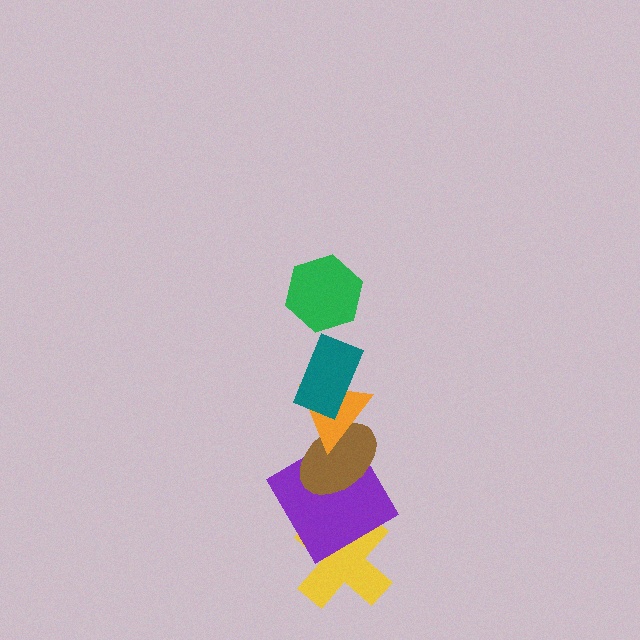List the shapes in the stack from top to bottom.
From top to bottom: the green hexagon, the teal rectangle, the orange triangle, the brown ellipse, the purple diamond, the yellow cross.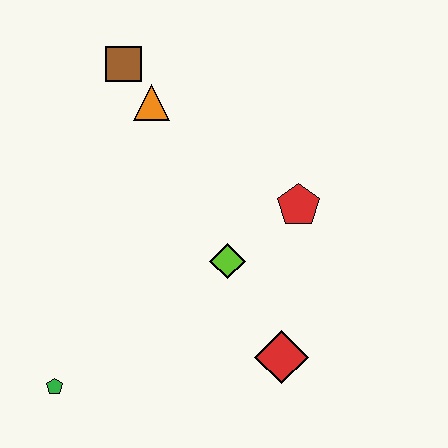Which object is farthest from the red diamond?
The brown square is farthest from the red diamond.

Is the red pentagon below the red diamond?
No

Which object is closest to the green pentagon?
The lime diamond is closest to the green pentagon.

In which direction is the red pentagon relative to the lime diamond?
The red pentagon is to the right of the lime diamond.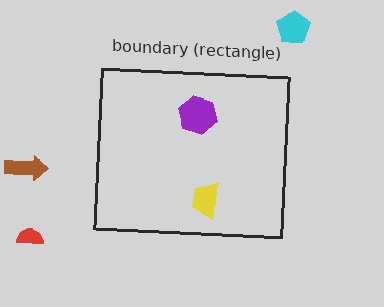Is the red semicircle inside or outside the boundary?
Outside.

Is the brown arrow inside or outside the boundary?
Outside.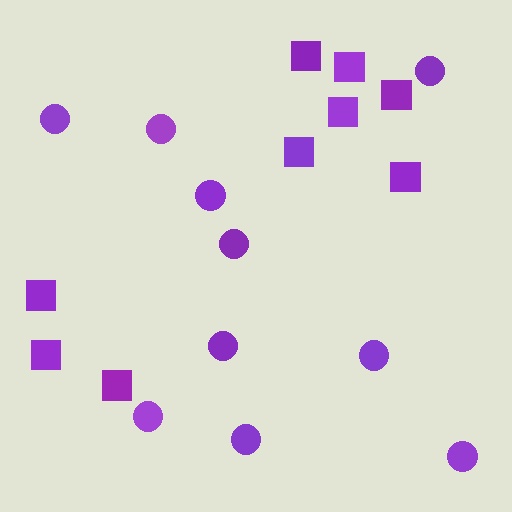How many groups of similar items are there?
There are 2 groups: one group of squares (9) and one group of circles (10).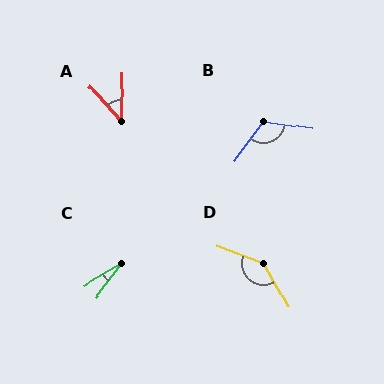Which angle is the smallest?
C, at approximately 23 degrees.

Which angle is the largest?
D, at approximately 140 degrees.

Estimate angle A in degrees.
Approximately 43 degrees.